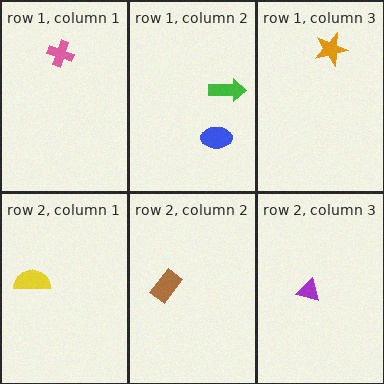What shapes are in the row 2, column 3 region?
The purple triangle.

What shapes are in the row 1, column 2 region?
The green arrow, the blue ellipse.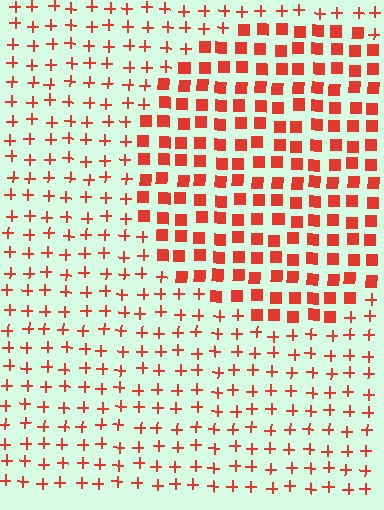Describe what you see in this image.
The image is filled with small red elements arranged in a uniform grid. A circle-shaped region contains squares, while the surrounding area contains plus signs. The boundary is defined purely by the change in element shape.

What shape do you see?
I see a circle.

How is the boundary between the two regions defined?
The boundary is defined by a change in element shape: squares inside vs. plus signs outside. All elements share the same color and spacing.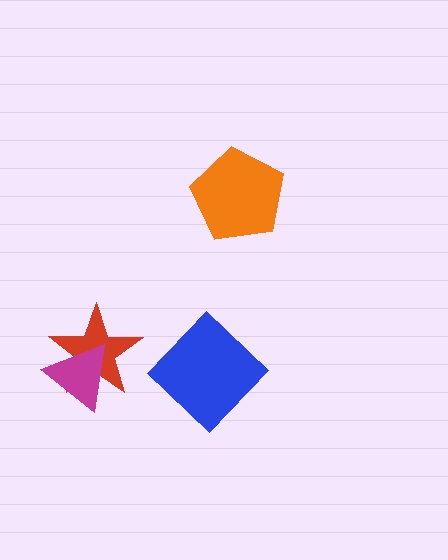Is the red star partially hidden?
Yes, it is partially covered by another shape.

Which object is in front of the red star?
The magenta triangle is in front of the red star.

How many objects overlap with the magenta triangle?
1 object overlaps with the magenta triangle.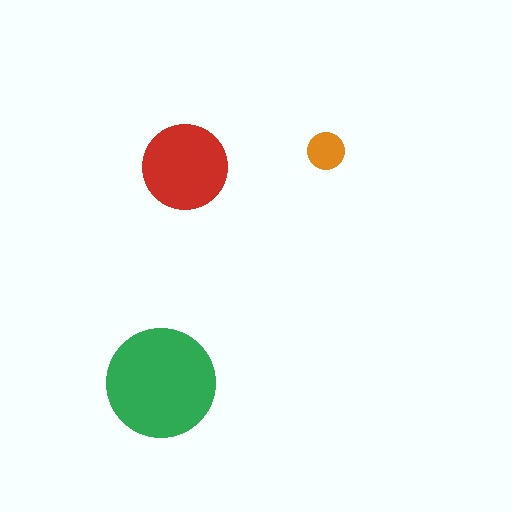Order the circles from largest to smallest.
the green one, the red one, the orange one.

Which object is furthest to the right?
The orange circle is rightmost.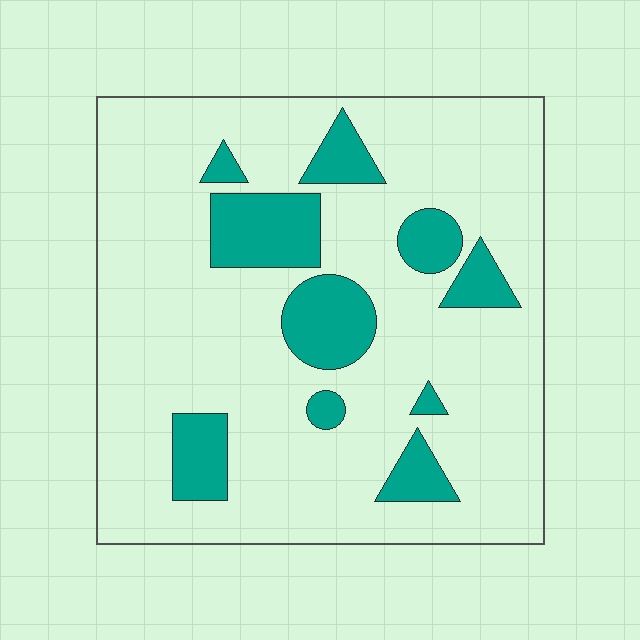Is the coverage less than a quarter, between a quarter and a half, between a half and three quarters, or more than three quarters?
Less than a quarter.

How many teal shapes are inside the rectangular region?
10.